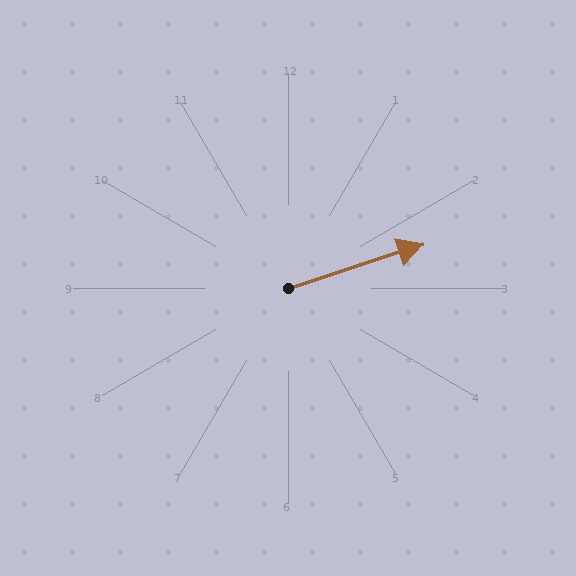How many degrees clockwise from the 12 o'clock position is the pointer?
Approximately 72 degrees.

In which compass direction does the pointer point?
East.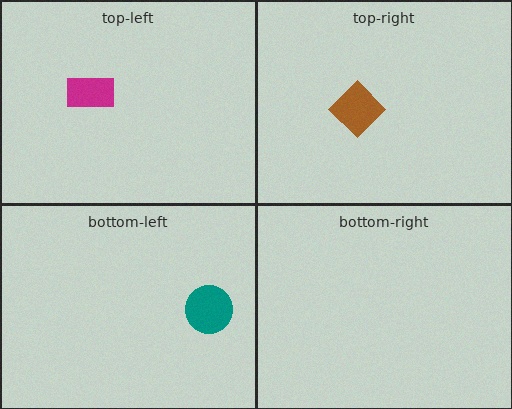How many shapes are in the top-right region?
1.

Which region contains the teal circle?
The bottom-left region.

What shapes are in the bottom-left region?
The teal circle.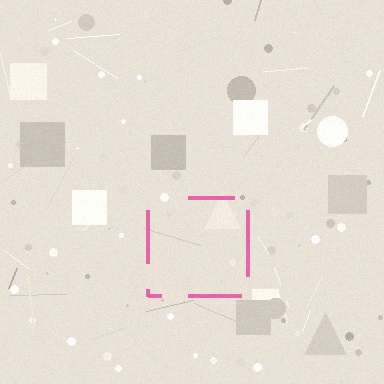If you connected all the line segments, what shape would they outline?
They would outline a square.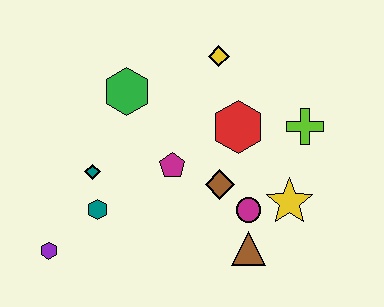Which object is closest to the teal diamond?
The teal hexagon is closest to the teal diamond.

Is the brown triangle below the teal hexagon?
Yes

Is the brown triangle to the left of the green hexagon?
No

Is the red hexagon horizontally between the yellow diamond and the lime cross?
Yes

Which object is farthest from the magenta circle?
The purple hexagon is farthest from the magenta circle.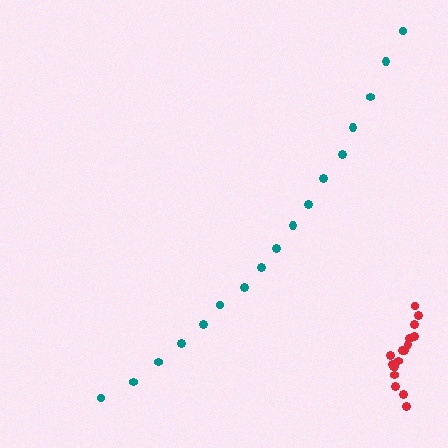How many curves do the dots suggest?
There are 2 distinct paths.